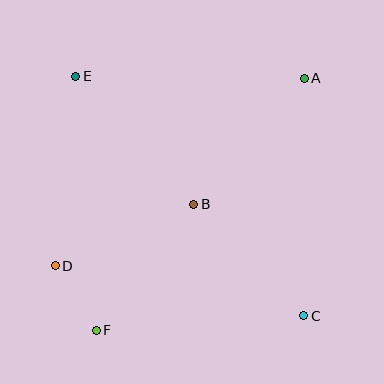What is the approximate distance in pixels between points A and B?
The distance between A and B is approximately 168 pixels.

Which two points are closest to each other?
Points D and F are closest to each other.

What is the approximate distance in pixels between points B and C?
The distance between B and C is approximately 157 pixels.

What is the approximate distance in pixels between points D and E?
The distance between D and E is approximately 191 pixels.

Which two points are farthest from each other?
Points C and E are farthest from each other.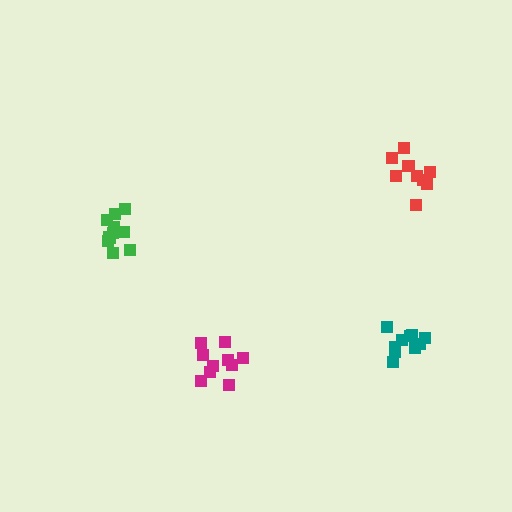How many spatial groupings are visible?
There are 4 spatial groupings.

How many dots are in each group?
Group 1: 11 dots, Group 2: 9 dots, Group 3: 10 dots, Group 4: 10 dots (40 total).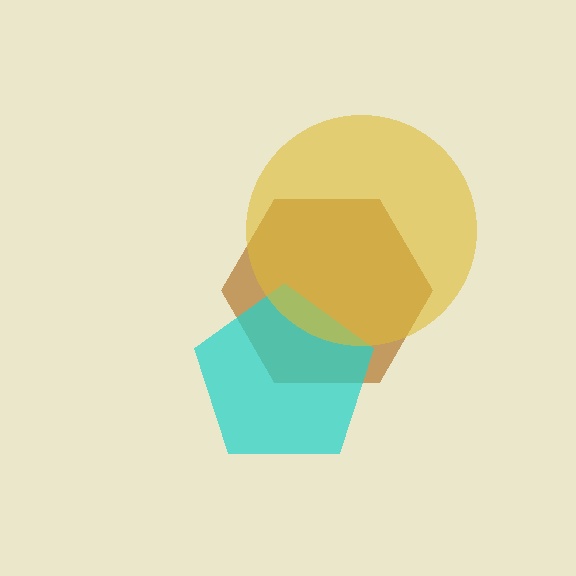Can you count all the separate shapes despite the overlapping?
Yes, there are 3 separate shapes.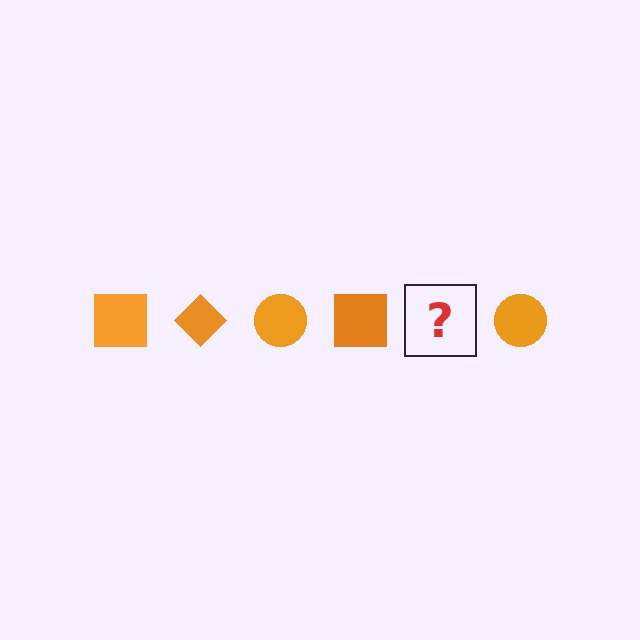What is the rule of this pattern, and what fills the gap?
The rule is that the pattern cycles through square, diamond, circle shapes in orange. The gap should be filled with an orange diamond.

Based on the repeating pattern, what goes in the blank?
The blank should be an orange diamond.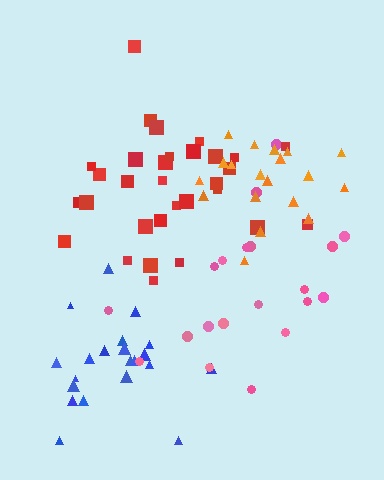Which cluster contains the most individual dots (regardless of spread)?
Red (31).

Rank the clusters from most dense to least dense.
orange, blue, red, pink.